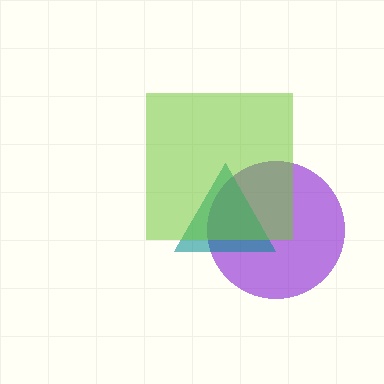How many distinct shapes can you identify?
There are 3 distinct shapes: a purple circle, a teal triangle, a lime square.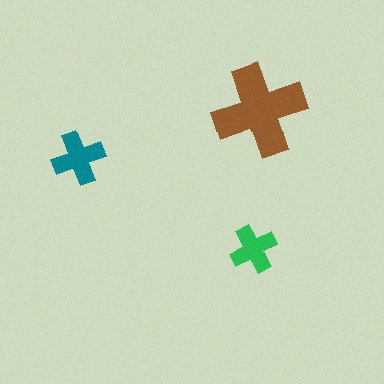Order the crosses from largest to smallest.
the brown one, the teal one, the green one.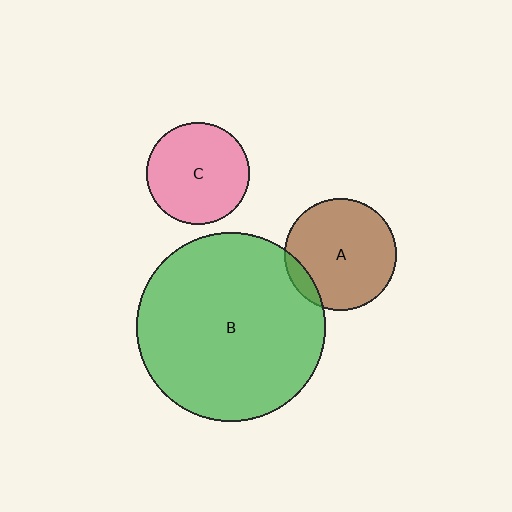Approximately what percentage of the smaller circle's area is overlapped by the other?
Approximately 10%.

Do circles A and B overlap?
Yes.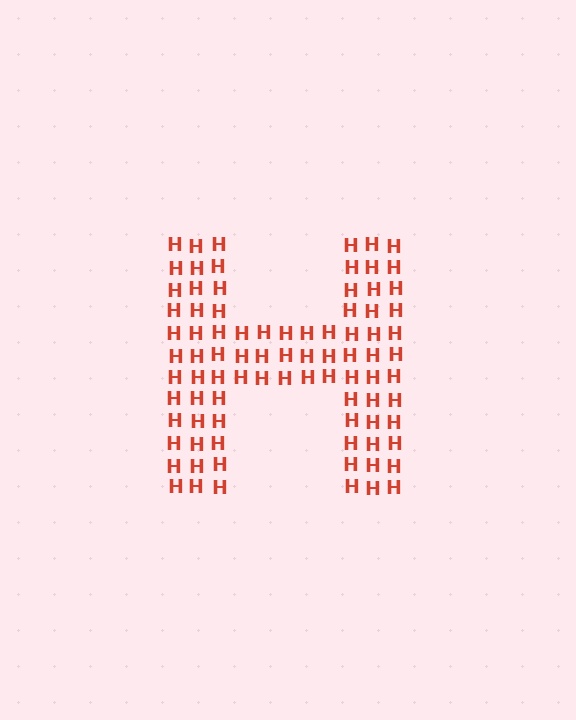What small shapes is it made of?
It is made of small letter H's.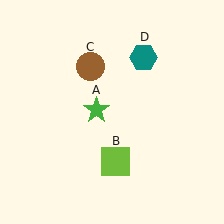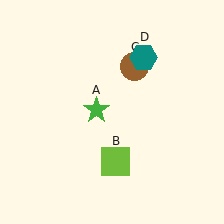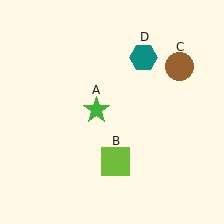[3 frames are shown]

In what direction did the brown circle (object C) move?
The brown circle (object C) moved right.